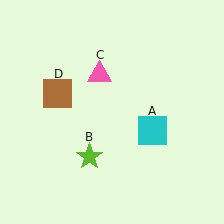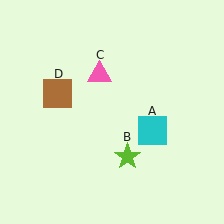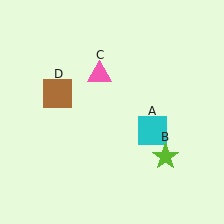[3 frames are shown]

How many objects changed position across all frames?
1 object changed position: lime star (object B).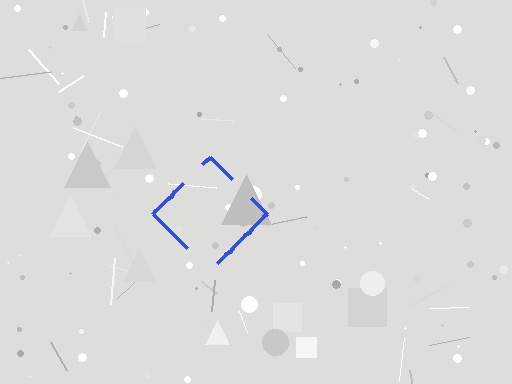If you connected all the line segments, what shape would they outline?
They would outline a diamond.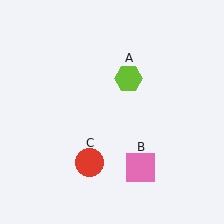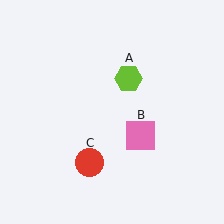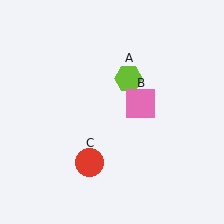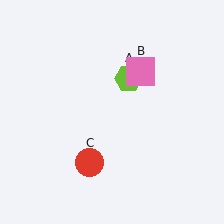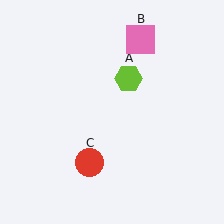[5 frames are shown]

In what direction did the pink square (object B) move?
The pink square (object B) moved up.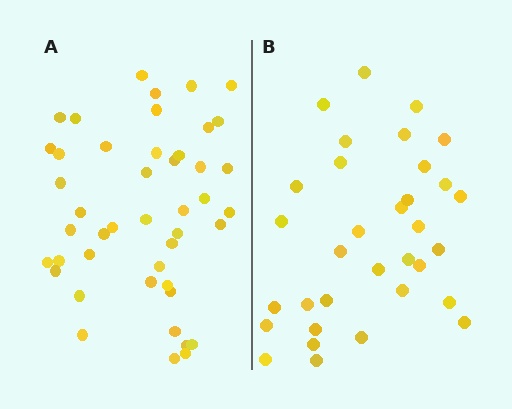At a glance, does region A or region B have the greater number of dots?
Region A (the left region) has more dots.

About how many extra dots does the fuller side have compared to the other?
Region A has roughly 12 or so more dots than region B.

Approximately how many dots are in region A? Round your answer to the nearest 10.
About 40 dots. (The exact count is 45, which rounds to 40.)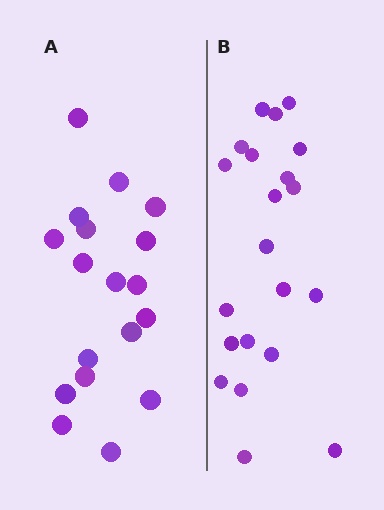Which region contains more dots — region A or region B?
Region B (the right region) has more dots.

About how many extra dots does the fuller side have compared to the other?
Region B has just a few more — roughly 2 or 3 more dots than region A.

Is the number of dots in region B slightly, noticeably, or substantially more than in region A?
Region B has only slightly more — the two regions are fairly close. The ratio is roughly 1.2 to 1.